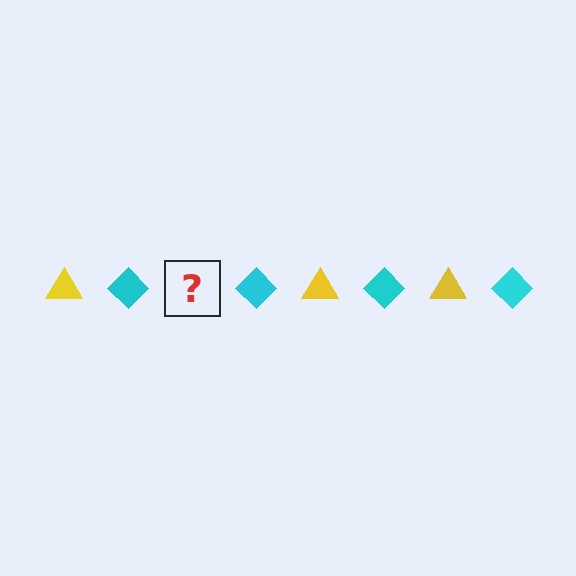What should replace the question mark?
The question mark should be replaced with a yellow triangle.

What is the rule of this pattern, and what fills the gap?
The rule is that the pattern alternates between yellow triangle and cyan diamond. The gap should be filled with a yellow triangle.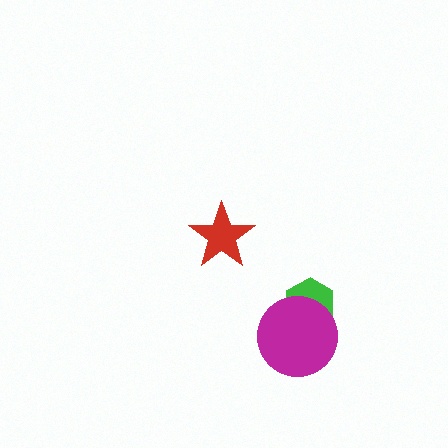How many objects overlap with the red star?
0 objects overlap with the red star.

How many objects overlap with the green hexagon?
1 object overlaps with the green hexagon.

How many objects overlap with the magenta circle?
1 object overlaps with the magenta circle.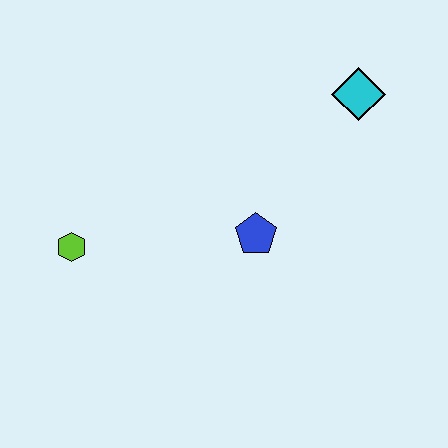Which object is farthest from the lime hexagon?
The cyan diamond is farthest from the lime hexagon.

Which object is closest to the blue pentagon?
The cyan diamond is closest to the blue pentagon.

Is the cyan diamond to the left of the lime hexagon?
No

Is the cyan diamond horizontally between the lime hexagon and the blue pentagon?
No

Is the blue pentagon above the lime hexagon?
Yes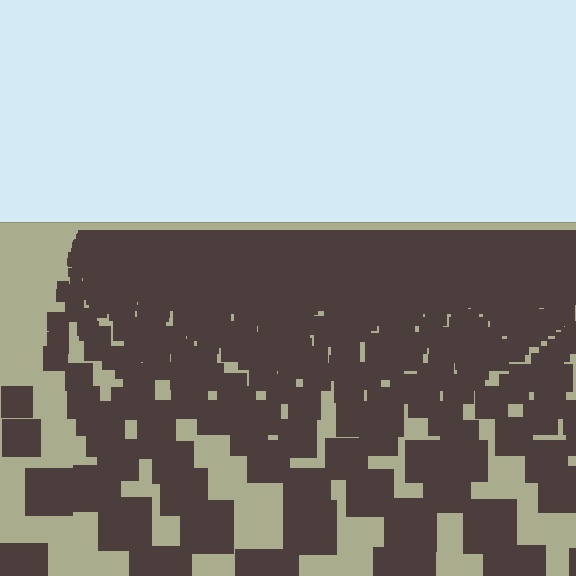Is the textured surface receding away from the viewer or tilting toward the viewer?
The surface is receding away from the viewer. Texture elements get smaller and denser toward the top.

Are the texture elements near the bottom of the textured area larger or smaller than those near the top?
Larger. Near the bottom, elements are closer to the viewer and appear at a bigger on-screen size.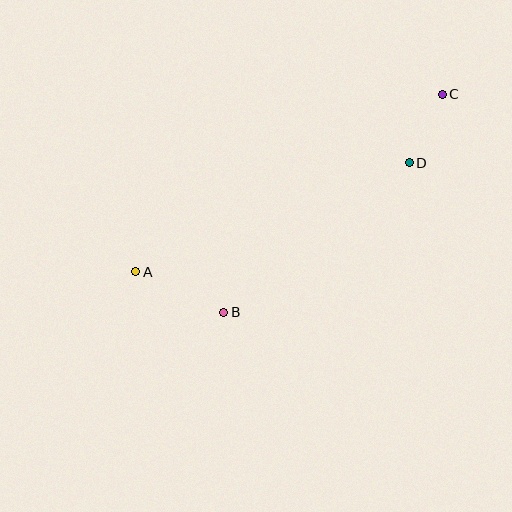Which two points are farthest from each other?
Points A and C are farthest from each other.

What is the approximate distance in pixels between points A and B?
The distance between A and B is approximately 97 pixels.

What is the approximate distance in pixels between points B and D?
The distance between B and D is approximately 238 pixels.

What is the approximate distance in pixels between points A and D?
The distance between A and D is approximately 294 pixels.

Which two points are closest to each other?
Points C and D are closest to each other.